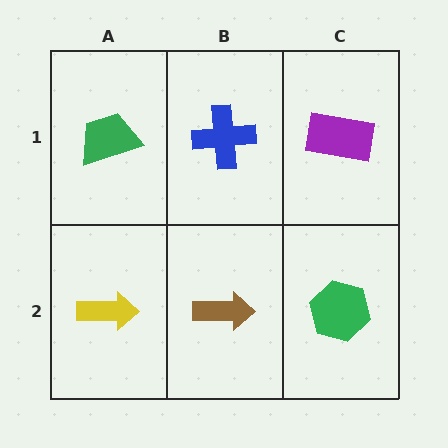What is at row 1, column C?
A purple rectangle.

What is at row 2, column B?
A brown arrow.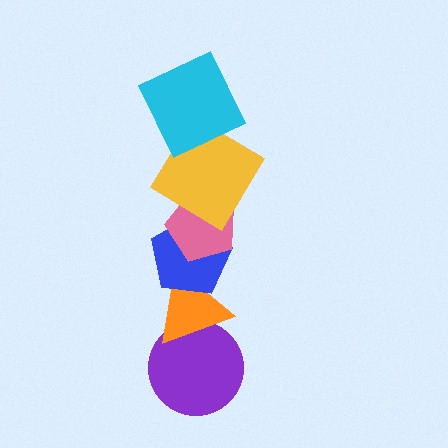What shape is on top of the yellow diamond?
The cyan square is on top of the yellow diamond.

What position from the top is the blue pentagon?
The blue pentagon is 4th from the top.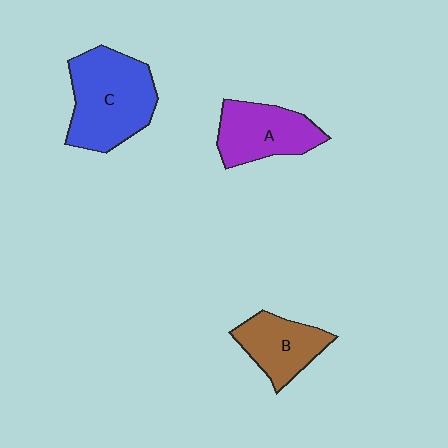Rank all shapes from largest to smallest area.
From largest to smallest: C (blue), A (purple), B (brown).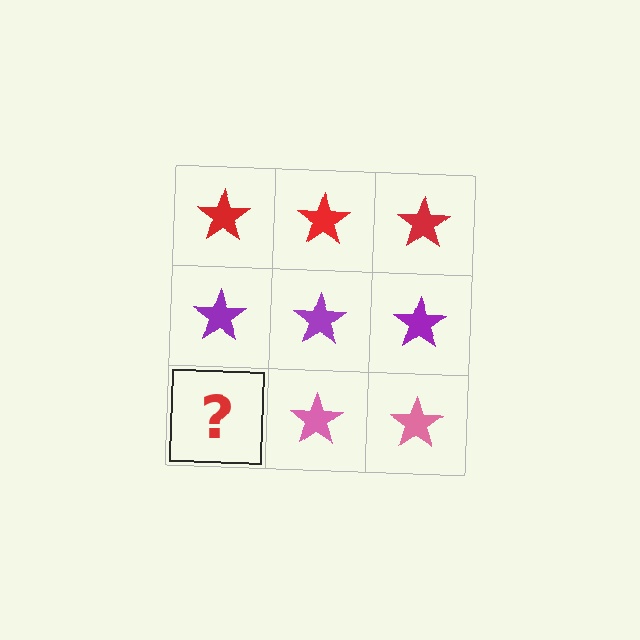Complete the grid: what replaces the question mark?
The question mark should be replaced with a pink star.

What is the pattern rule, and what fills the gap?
The rule is that each row has a consistent color. The gap should be filled with a pink star.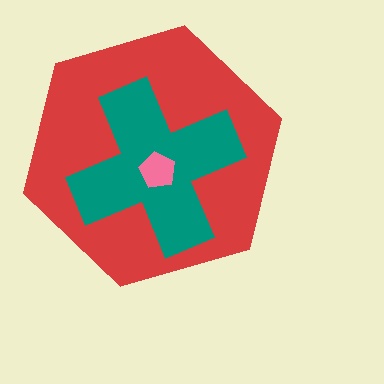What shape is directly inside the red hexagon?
The teal cross.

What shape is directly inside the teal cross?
The pink pentagon.